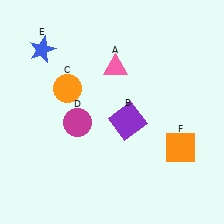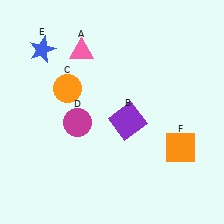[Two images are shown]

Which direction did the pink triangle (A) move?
The pink triangle (A) moved left.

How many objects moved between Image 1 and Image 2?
1 object moved between the two images.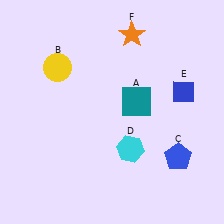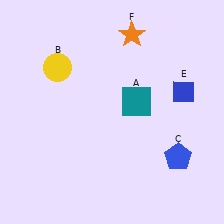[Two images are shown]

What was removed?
The cyan hexagon (D) was removed in Image 2.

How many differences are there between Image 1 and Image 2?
There is 1 difference between the two images.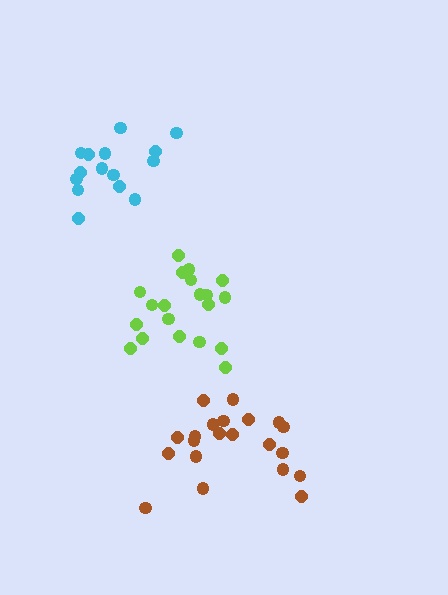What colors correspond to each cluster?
The clusters are colored: cyan, brown, lime.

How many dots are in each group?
Group 1: 15 dots, Group 2: 21 dots, Group 3: 20 dots (56 total).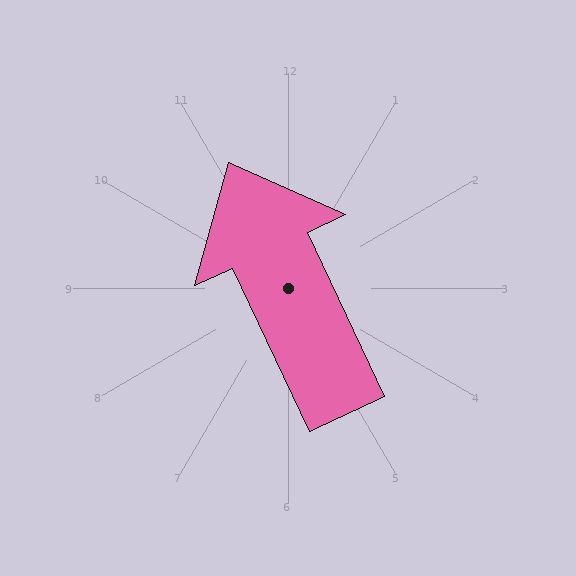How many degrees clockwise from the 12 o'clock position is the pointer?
Approximately 335 degrees.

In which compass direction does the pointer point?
Northwest.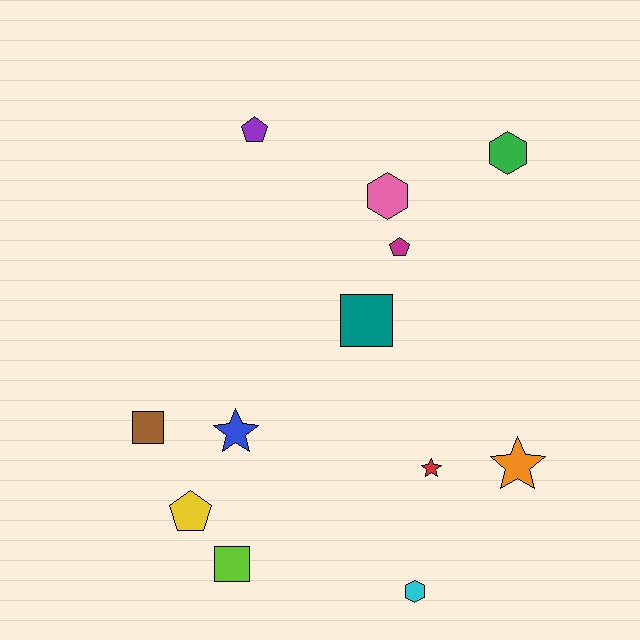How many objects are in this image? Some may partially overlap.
There are 12 objects.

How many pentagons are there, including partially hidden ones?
There are 3 pentagons.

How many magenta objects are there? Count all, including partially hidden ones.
There is 1 magenta object.